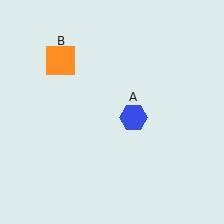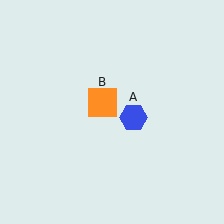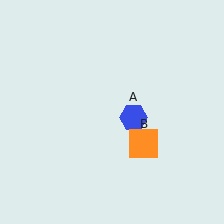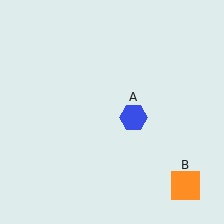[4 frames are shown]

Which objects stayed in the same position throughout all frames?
Blue hexagon (object A) remained stationary.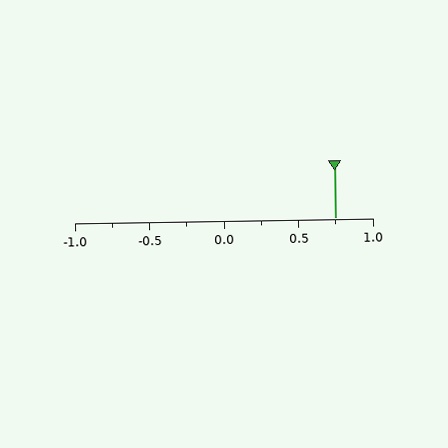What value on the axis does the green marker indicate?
The marker indicates approximately 0.75.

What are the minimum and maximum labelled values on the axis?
The axis runs from -1.0 to 1.0.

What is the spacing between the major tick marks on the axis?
The major ticks are spaced 0.5 apart.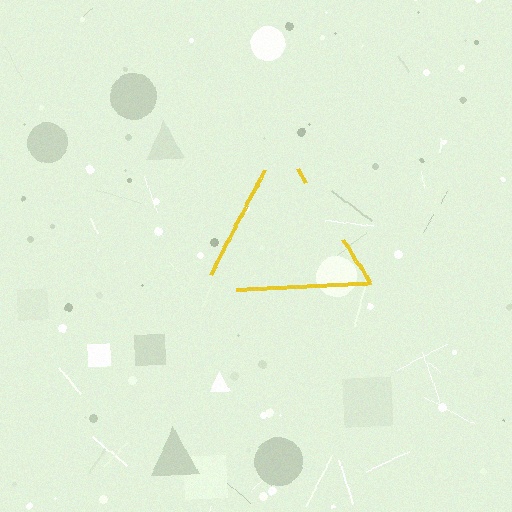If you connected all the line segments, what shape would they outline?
They would outline a triangle.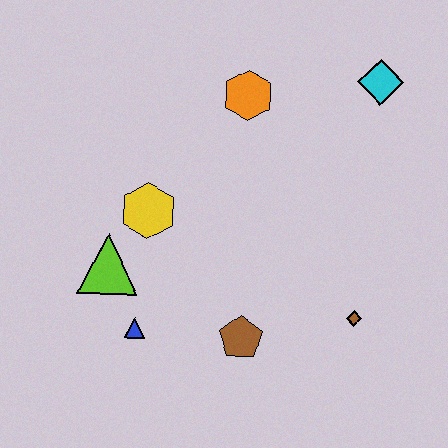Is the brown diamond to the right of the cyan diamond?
No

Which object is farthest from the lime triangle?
The cyan diamond is farthest from the lime triangle.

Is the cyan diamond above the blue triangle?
Yes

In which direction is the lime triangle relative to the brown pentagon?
The lime triangle is to the left of the brown pentagon.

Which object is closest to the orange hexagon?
The cyan diamond is closest to the orange hexagon.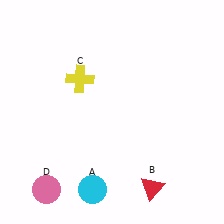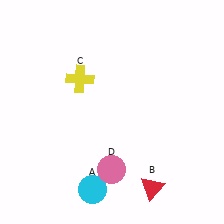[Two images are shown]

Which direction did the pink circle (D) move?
The pink circle (D) moved right.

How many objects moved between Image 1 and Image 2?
1 object moved between the two images.